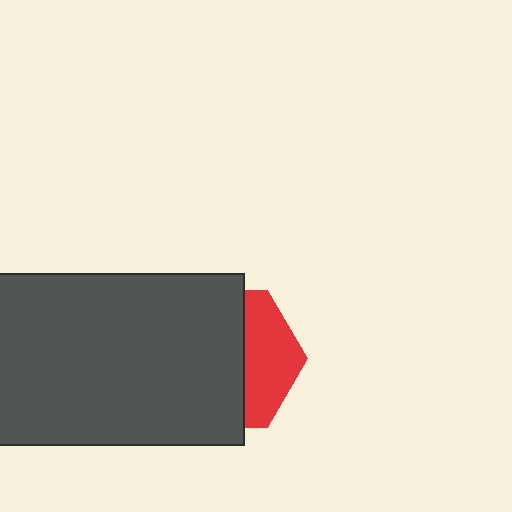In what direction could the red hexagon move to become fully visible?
The red hexagon could move right. That would shift it out from behind the dark gray rectangle entirely.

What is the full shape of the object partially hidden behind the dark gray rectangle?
The partially hidden object is a red hexagon.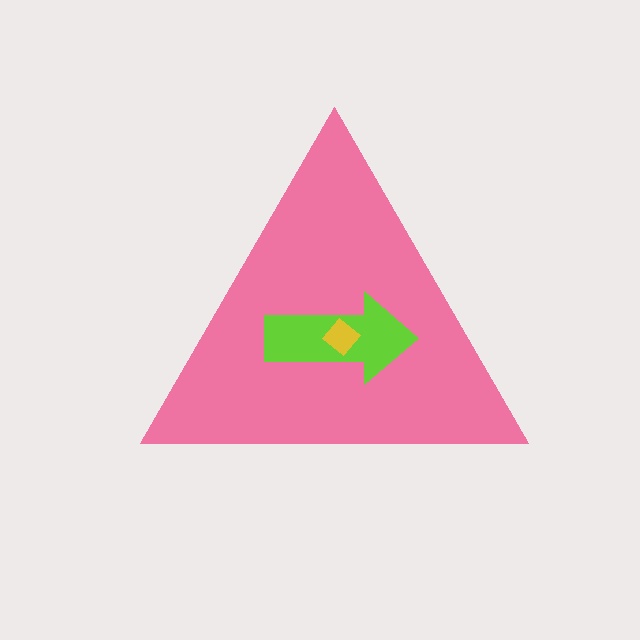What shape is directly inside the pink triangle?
The lime arrow.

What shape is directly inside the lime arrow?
The yellow diamond.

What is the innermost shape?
The yellow diamond.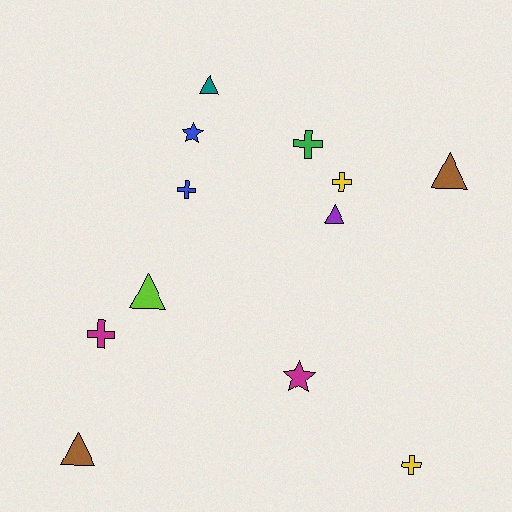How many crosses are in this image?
There are 5 crosses.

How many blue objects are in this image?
There are 2 blue objects.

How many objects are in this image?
There are 12 objects.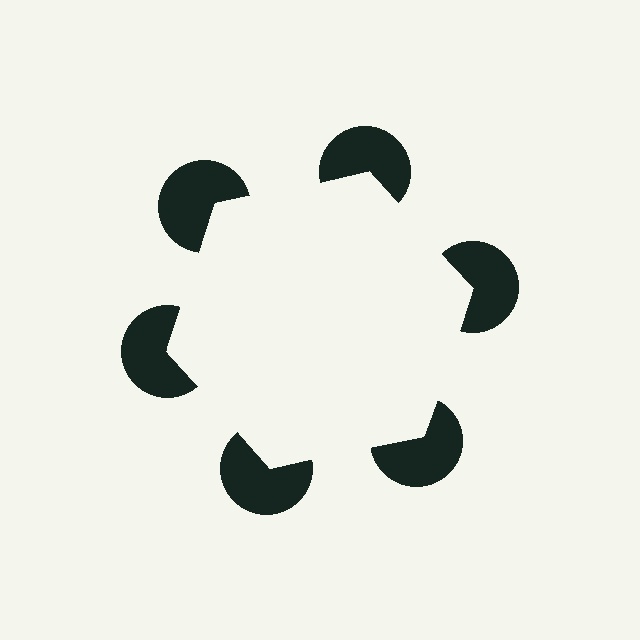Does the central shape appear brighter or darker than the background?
It typically appears slightly brighter than the background, even though no actual brightness change is drawn.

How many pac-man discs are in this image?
There are 6 — one at each vertex of the illusory hexagon.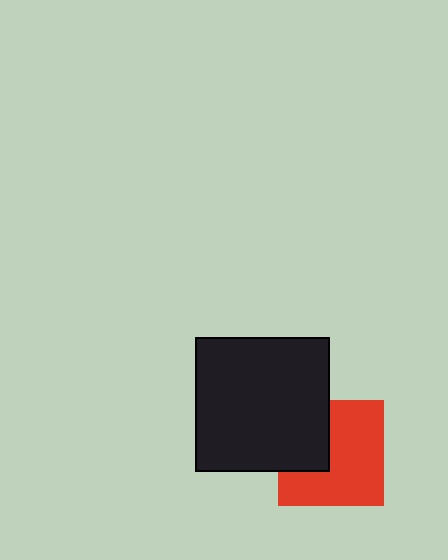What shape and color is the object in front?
The object in front is a black square.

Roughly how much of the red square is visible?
Most of it is visible (roughly 67%).